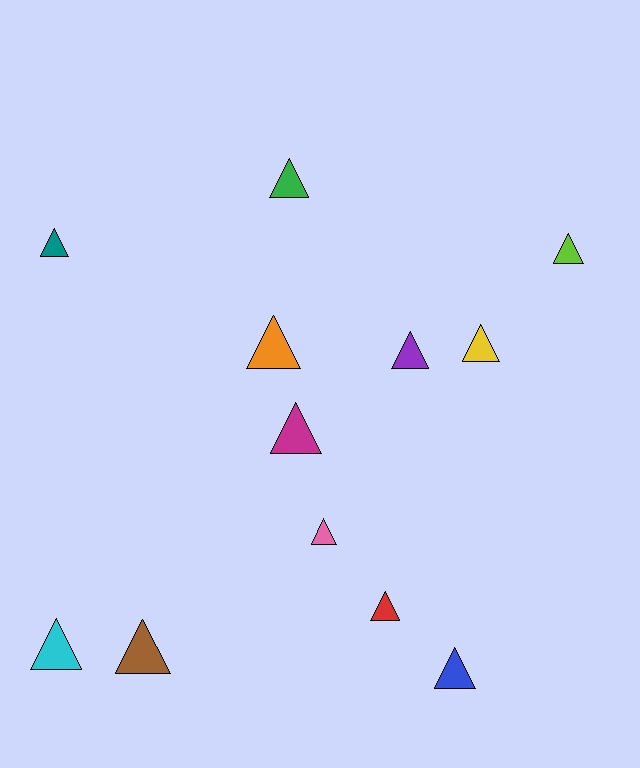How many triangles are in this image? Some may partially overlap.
There are 12 triangles.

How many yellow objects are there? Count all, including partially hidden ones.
There is 1 yellow object.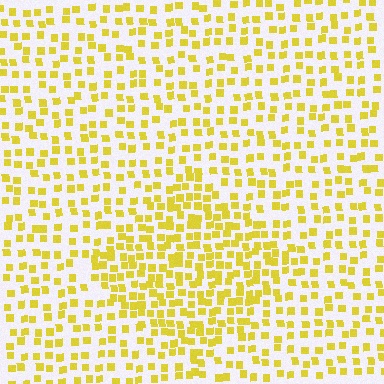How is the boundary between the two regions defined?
The boundary is defined by a change in element density (approximately 1.8x ratio). All elements are the same color, size, and shape.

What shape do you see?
I see a diamond.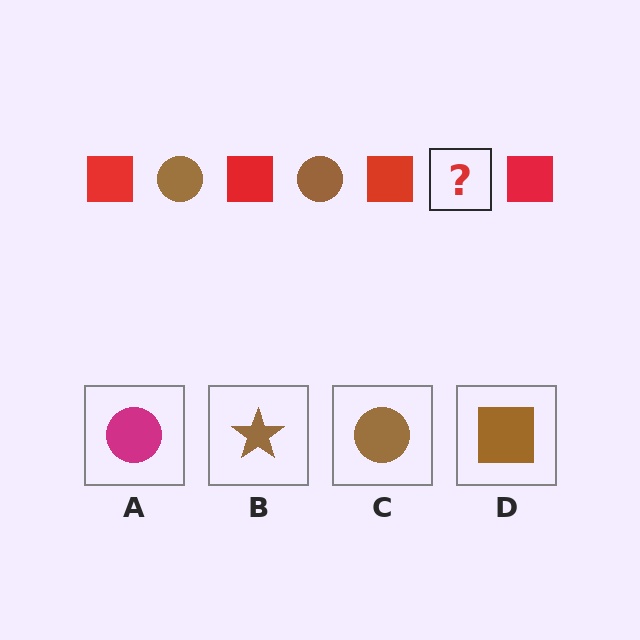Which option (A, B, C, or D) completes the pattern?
C.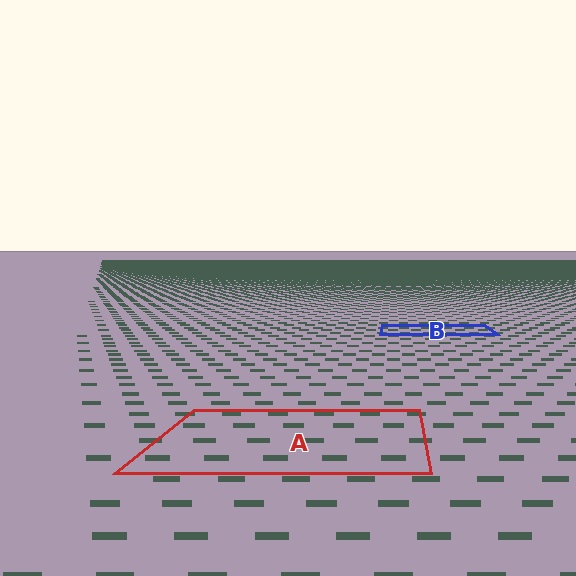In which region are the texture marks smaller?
The texture marks are smaller in region B, because it is farther away.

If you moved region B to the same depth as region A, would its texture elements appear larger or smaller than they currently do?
They would appear larger. At a closer depth, the same texture elements are projected at a bigger on-screen size.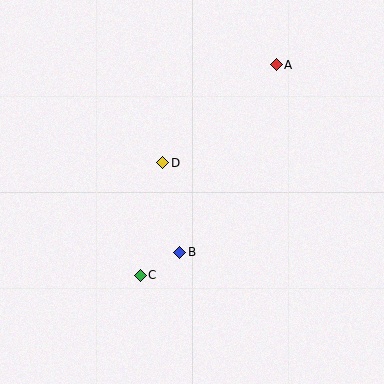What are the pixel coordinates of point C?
Point C is at (140, 275).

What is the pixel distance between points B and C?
The distance between B and C is 46 pixels.